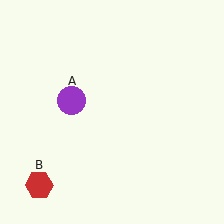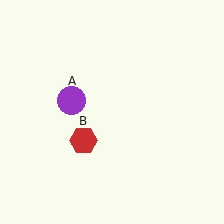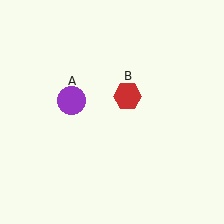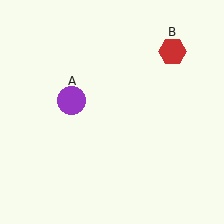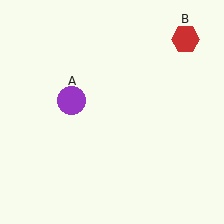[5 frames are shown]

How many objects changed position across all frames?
1 object changed position: red hexagon (object B).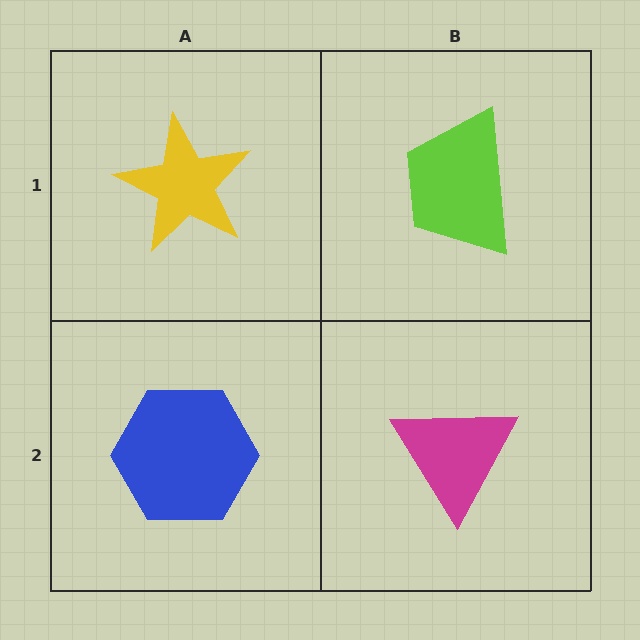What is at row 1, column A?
A yellow star.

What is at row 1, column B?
A lime trapezoid.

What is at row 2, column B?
A magenta triangle.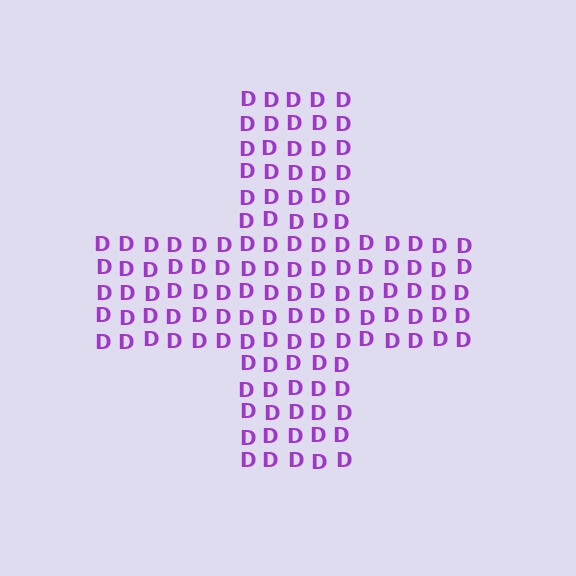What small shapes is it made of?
It is made of small letter D's.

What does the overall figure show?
The overall figure shows a cross.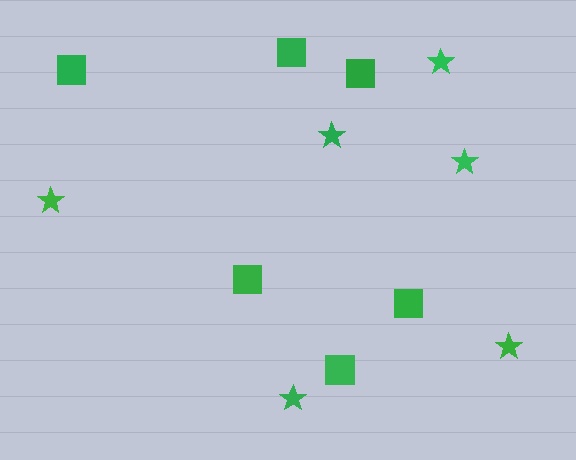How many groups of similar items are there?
There are 2 groups: one group of squares (6) and one group of stars (6).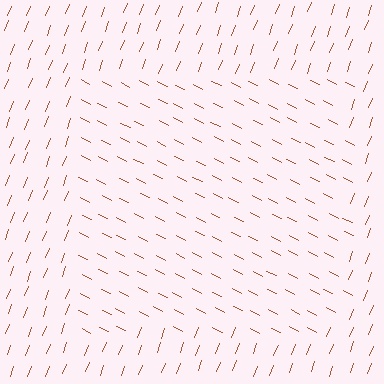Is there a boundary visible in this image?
Yes, there is a texture boundary formed by a change in line orientation.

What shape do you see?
I see a rectangle.